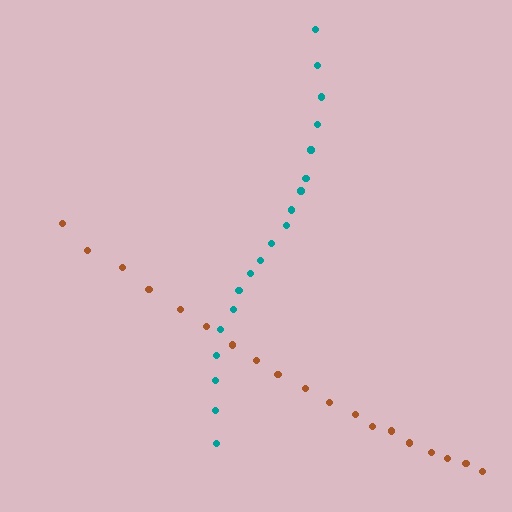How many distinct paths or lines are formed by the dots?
There are 2 distinct paths.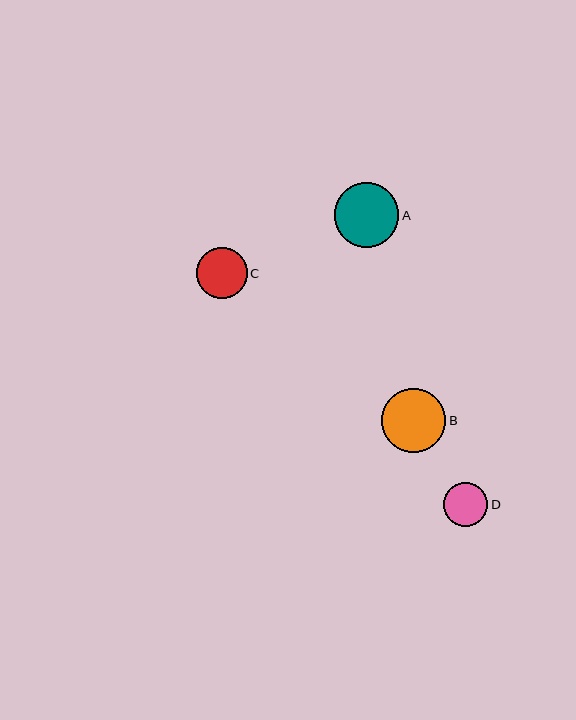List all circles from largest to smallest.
From largest to smallest: A, B, C, D.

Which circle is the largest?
Circle A is the largest with a size of approximately 64 pixels.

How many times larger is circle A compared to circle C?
Circle A is approximately 1.3 times the size of circle C.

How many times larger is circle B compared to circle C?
Circle B is approximately 1.3 times the size of circle C.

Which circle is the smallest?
Circle D is the smallest with a size of approximately 44 pixels.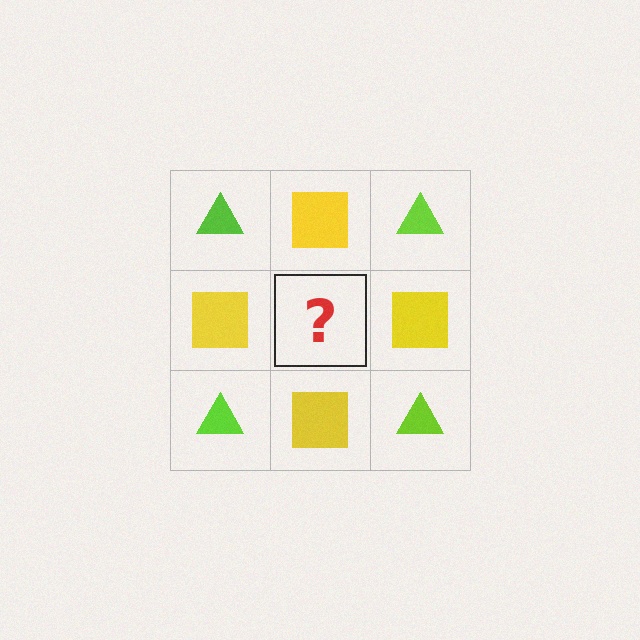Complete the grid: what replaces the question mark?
The question mark should be replaced with a lime triangle.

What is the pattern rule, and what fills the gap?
The rule is that it alternates lime triangle and yellow square in a checkerboard pattern. The gap should be filled with a lime triangle.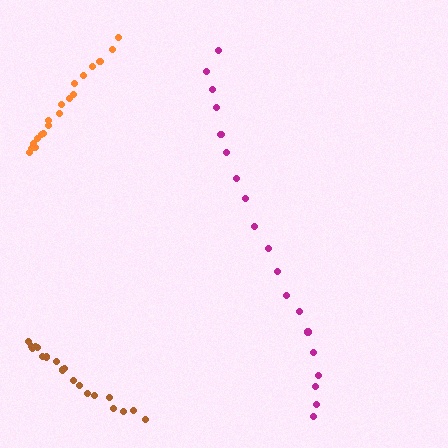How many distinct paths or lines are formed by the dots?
There are 3 distinct paths.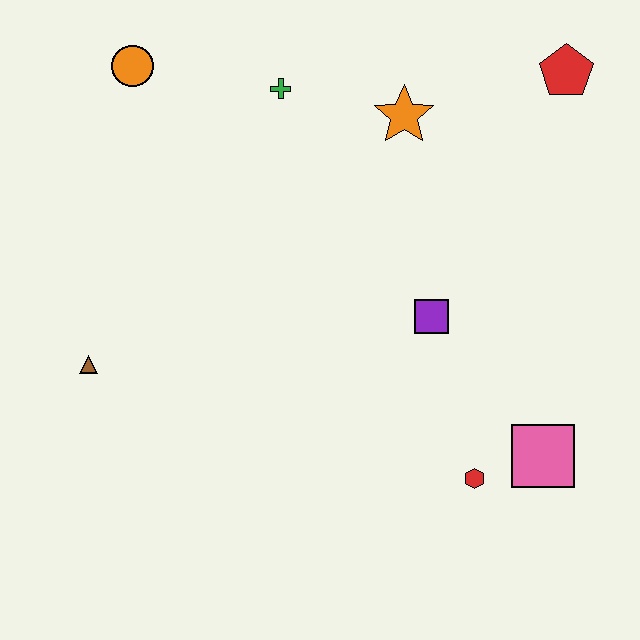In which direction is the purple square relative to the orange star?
The purple square is below the orange star.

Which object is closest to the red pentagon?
The orange star is closest to the red pentagon.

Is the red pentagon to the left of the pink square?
No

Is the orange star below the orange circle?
Yes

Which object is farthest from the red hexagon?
The orange circle is farthest from the red hexagon.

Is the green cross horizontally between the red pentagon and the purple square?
No